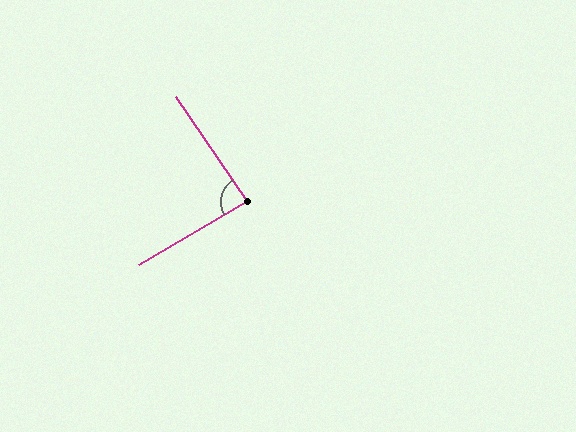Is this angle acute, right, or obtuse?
It is approximately a right angle.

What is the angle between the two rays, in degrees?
Approximately 86 degrees.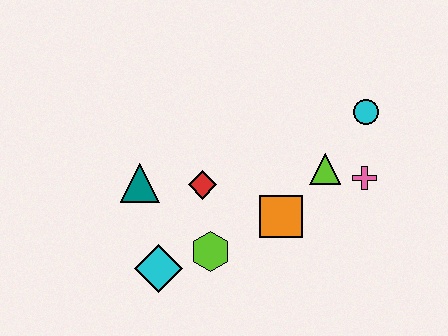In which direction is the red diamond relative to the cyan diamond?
The red diamond is above the cyan diamond.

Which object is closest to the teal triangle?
The red diamond is closest to the teal triangle.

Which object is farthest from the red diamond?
The cyan circle is farthest from the red diamond.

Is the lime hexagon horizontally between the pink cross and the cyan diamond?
Yes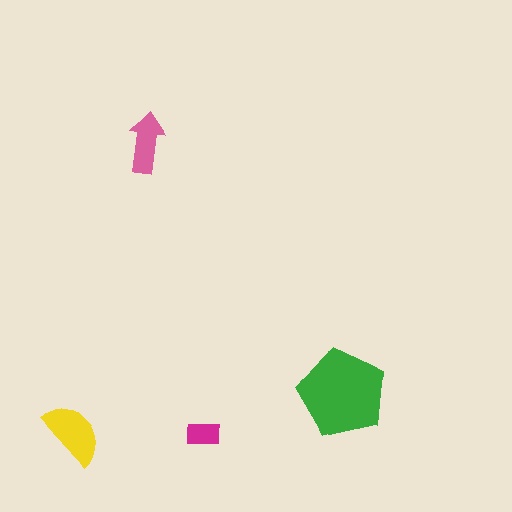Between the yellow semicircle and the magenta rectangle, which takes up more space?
The yellow semicircle.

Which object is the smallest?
The magenta rectangle.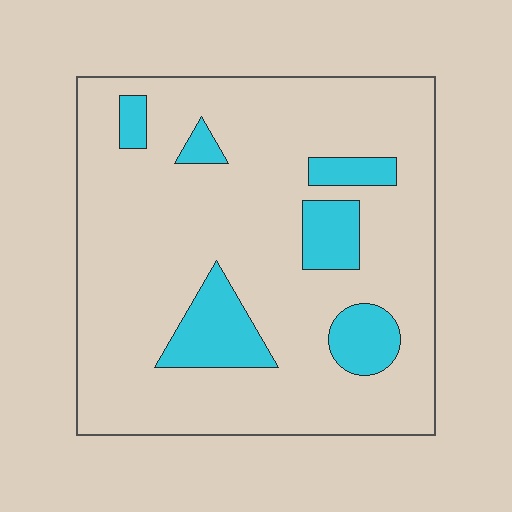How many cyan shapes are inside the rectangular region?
6.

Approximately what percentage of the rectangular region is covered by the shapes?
Approximately 15%.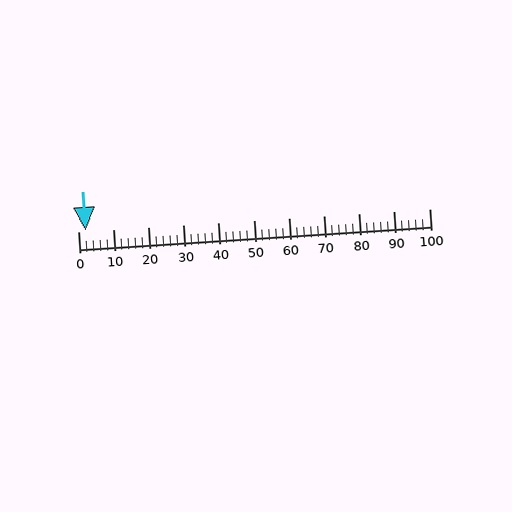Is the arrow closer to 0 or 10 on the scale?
The arrow is closer to 0.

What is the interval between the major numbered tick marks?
The major tick marks are spaced 10 units apart.